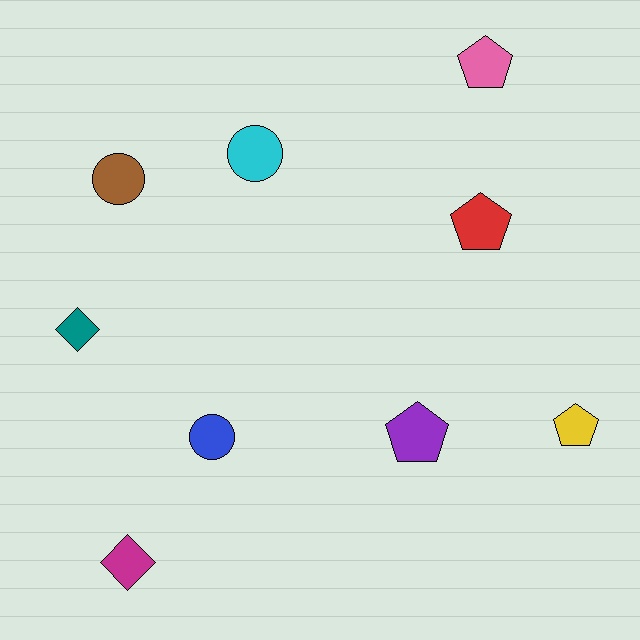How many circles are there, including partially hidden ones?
There are 3 circles.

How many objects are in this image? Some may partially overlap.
There are 9 objects.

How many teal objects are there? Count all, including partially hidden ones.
There is 1 teal object.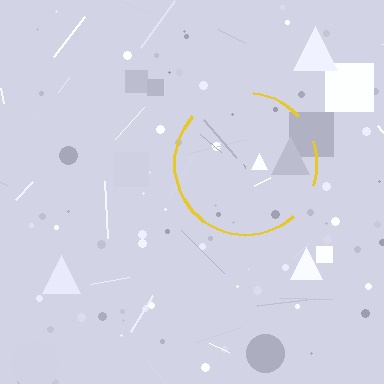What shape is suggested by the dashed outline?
The dashed outline suggests a circle.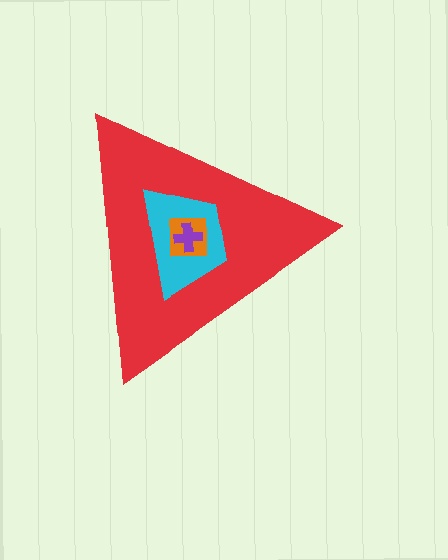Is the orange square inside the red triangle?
Yes.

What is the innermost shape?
The purple cross.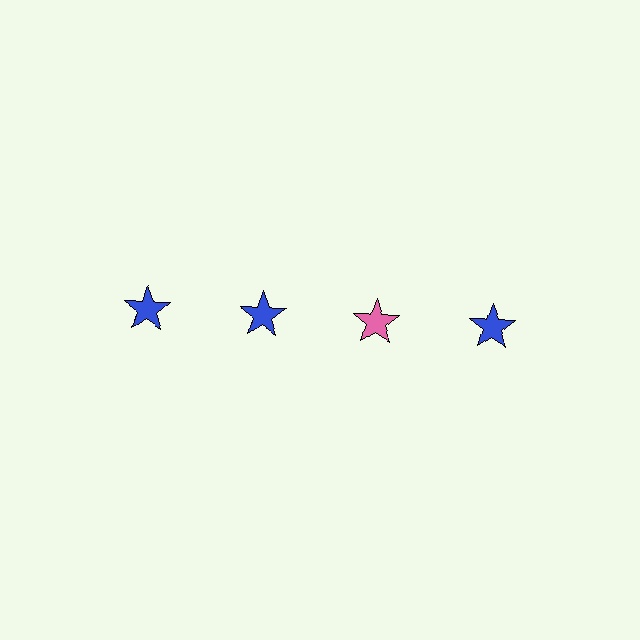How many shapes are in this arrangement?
There are 4 shapes arranged in a grid pattern.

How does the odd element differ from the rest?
It has a different color: pink instead of blue.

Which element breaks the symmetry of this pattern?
The pink star in the top row, center column breaks the symmetry. All other shapes are blue stars.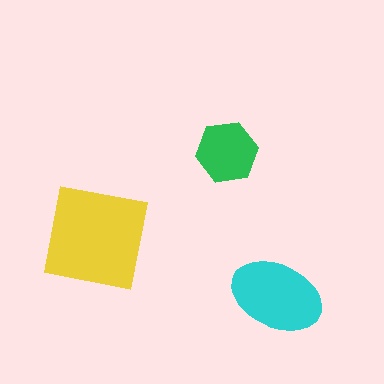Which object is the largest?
The yellow square.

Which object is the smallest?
The green hexagon.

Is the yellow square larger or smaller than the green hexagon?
Larger.